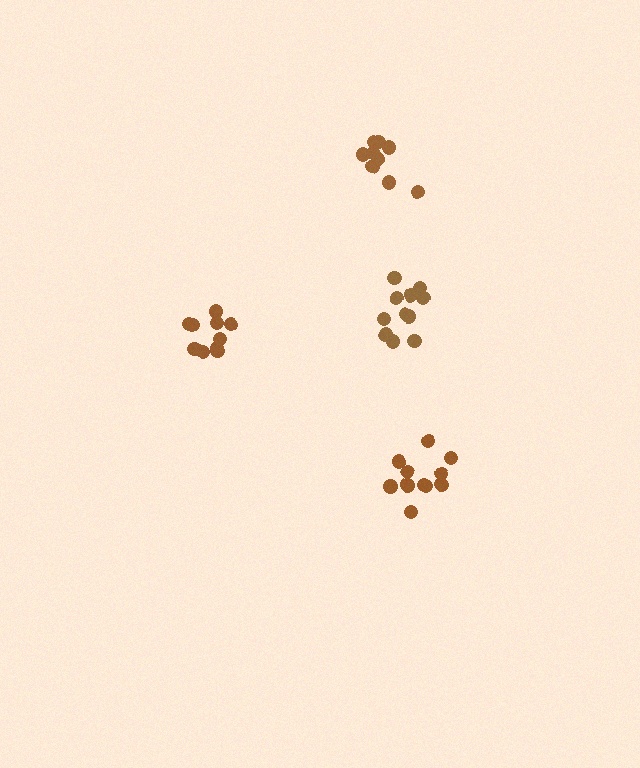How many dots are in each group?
Group 1: 10 dots, Group 2: 9 dots, Group 3: 11 dots, Group 4: 11 dots (41 total).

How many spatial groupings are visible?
There are 4 spatial groupings.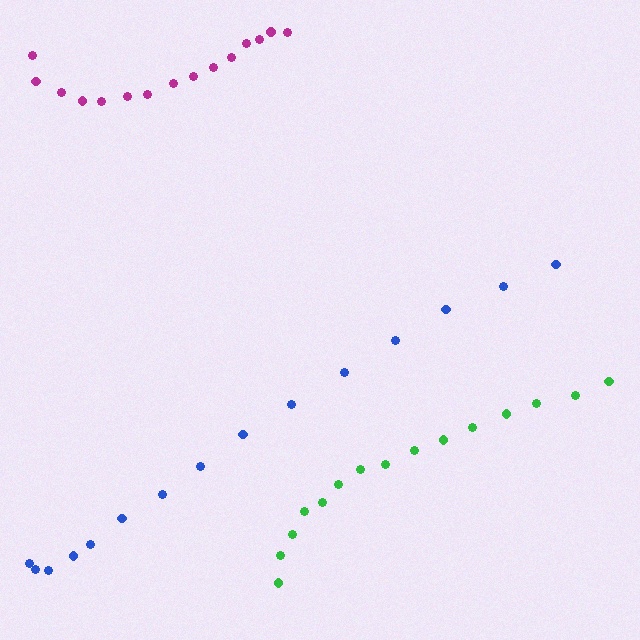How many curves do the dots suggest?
There are 3 distinct paths.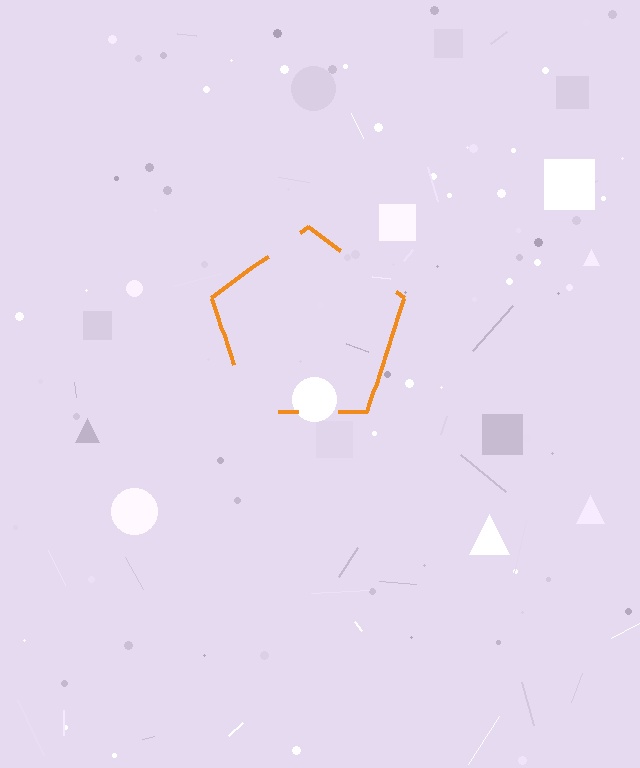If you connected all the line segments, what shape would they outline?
They would outline a pentagon.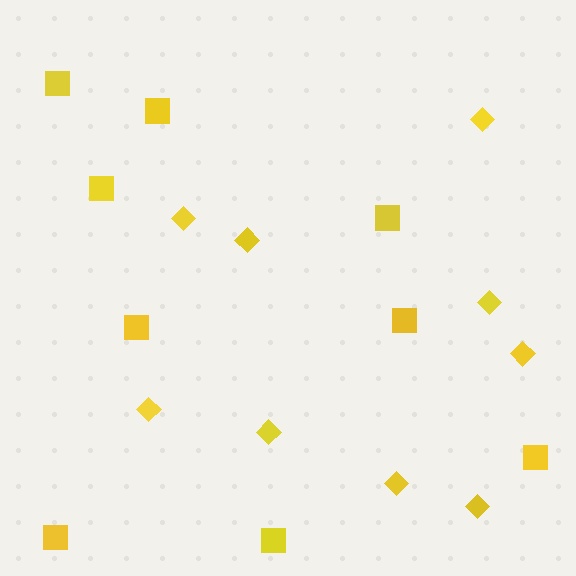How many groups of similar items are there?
There are 2 groups: one group of squares (9) and one group of diamonds (9).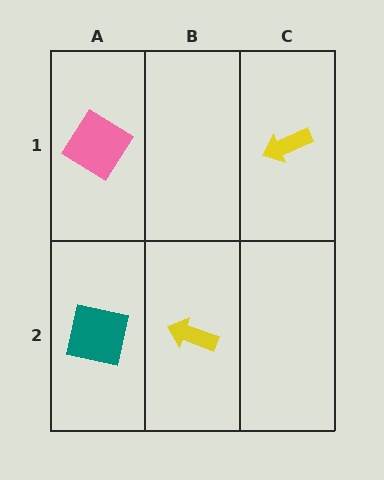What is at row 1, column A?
A pink diamond.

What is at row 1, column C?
A yellow arrow.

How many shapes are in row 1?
2 shapes.